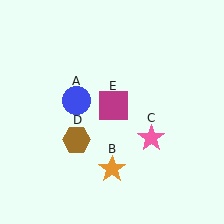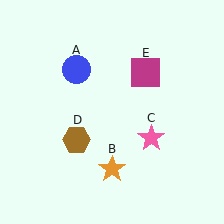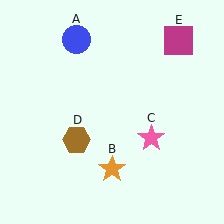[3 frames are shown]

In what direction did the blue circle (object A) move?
The blue circle (object A) moved up.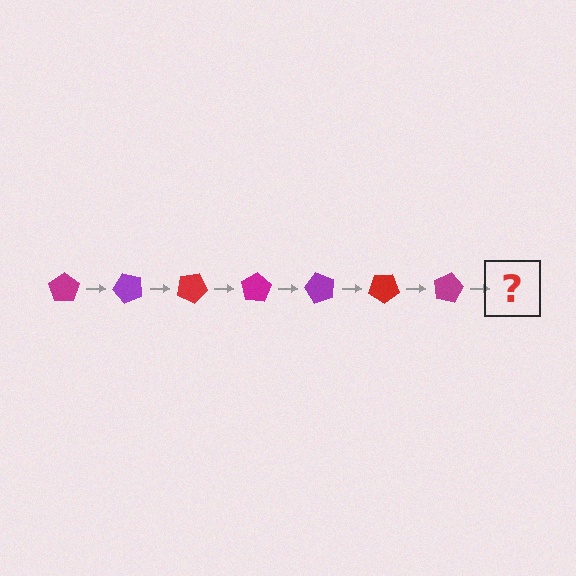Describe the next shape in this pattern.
It should be a purple pentagon, rotated 350 degrees from the start.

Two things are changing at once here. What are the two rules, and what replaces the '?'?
The two rules are that it rotates 50 degrees each step and the color cycles through magenta, purple, and red. The '?' should be a purple pentagon, rotated 350 degrees from the start.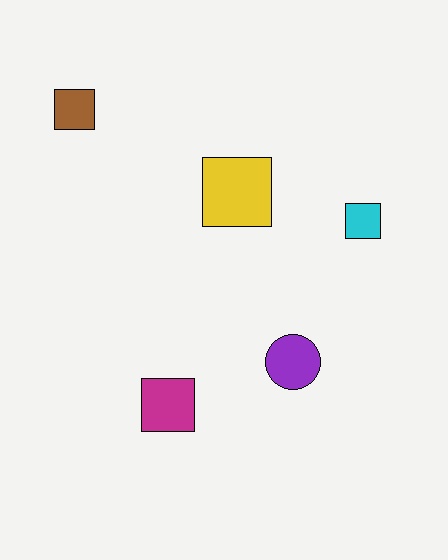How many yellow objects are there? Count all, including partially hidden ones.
There is 1 yellow object.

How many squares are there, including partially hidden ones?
There are 4 squares.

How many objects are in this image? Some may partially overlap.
There are 5 objects.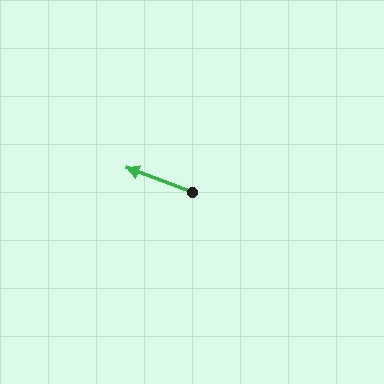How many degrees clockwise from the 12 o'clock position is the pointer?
Approximately 290 degrees.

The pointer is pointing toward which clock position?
Roughly 10 o'clock.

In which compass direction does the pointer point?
West.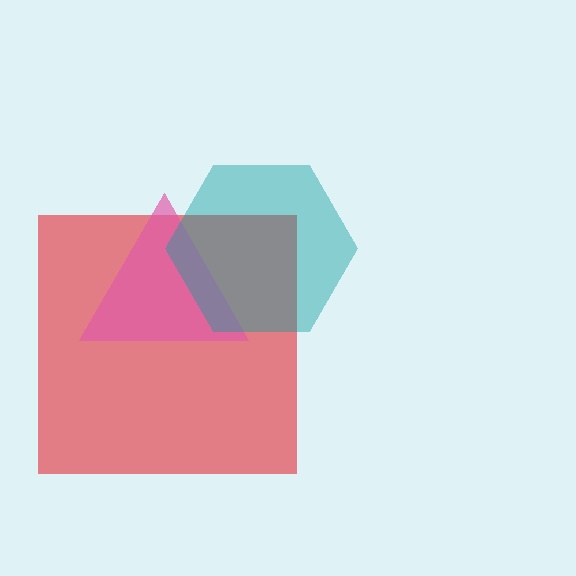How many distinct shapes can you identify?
There are 3 distinct shapes: a red square, a pink triangle, a teal hexagon.